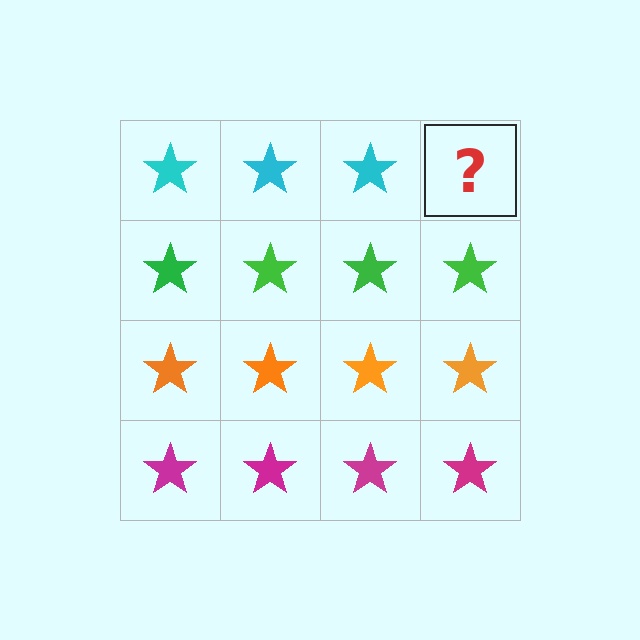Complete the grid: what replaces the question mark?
The question mark should be replaced with a cyan star.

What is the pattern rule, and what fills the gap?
The rule is that each row has a consistent color. The gap should be filled with a cyan star.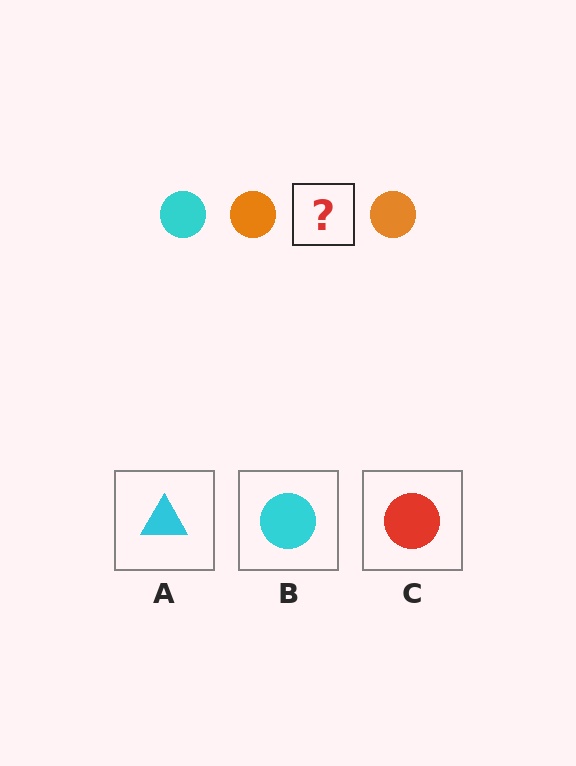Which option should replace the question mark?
Option B.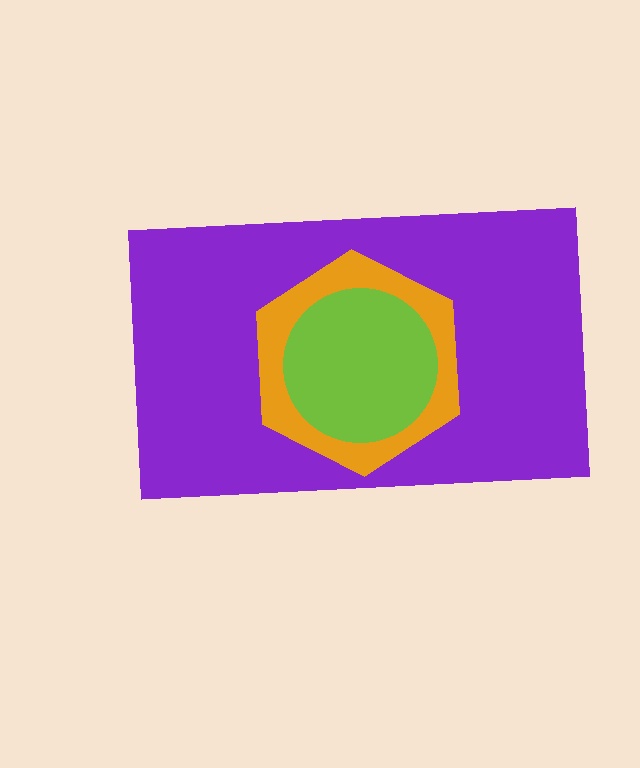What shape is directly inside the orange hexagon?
The lime circle.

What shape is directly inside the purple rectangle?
The orange hexagon.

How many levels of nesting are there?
3.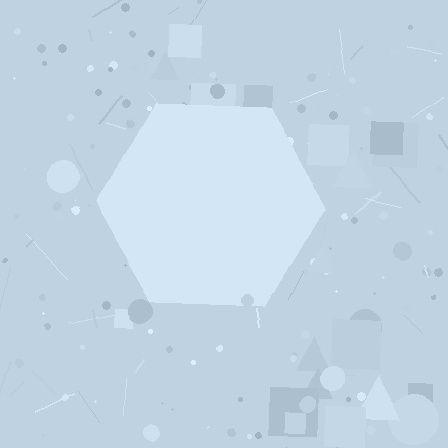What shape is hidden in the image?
A hexagon is hidden in the image.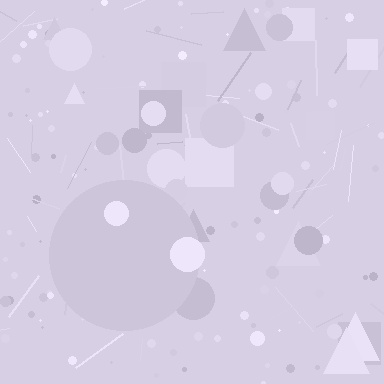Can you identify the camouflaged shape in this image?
The camouflaged shape is a circle.